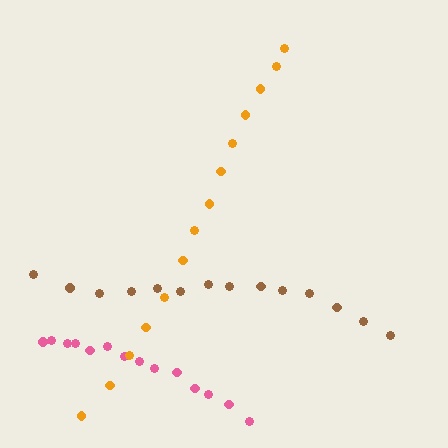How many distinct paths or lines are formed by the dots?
There are 3 distinct paths.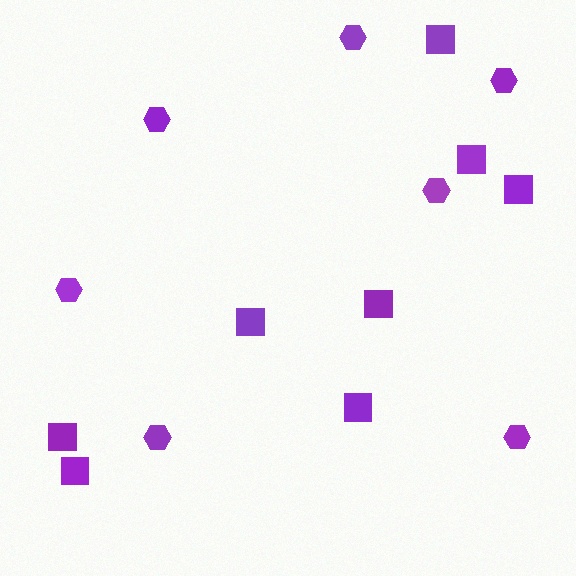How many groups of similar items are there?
There are 2 groups: one group of squares (8) and one group of hexagons (7).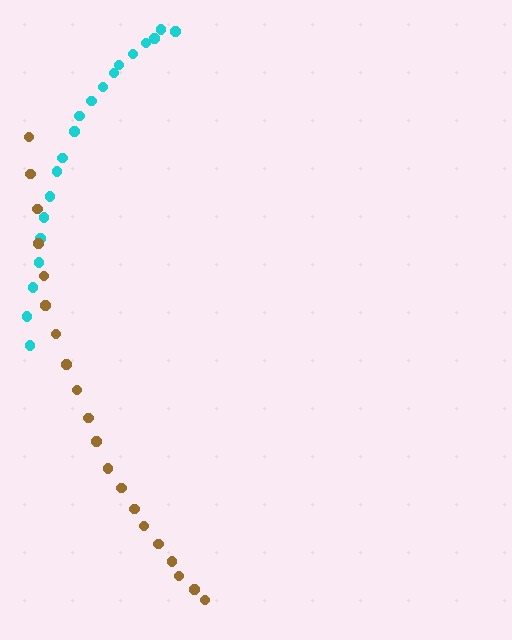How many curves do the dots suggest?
There are 2 distinct paths.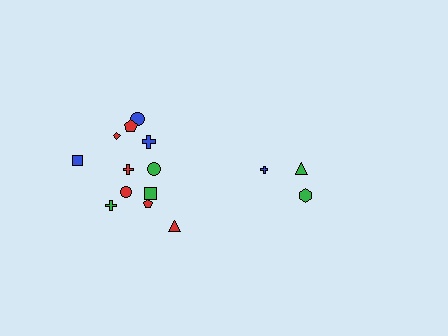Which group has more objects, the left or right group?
The left group.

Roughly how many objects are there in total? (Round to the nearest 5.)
Roughly 15 objects in total.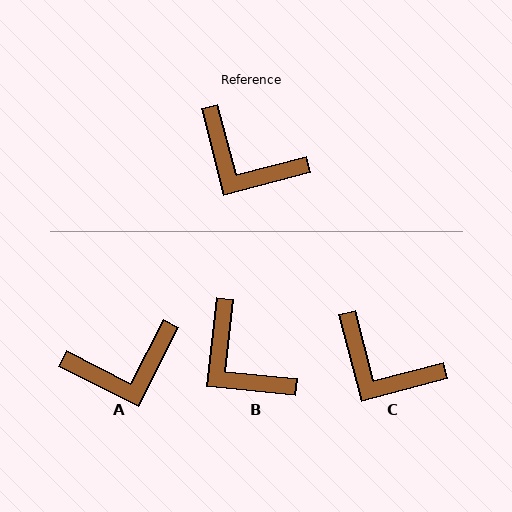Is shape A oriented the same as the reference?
No, it is off by about 48 degrees.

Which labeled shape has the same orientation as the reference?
C.